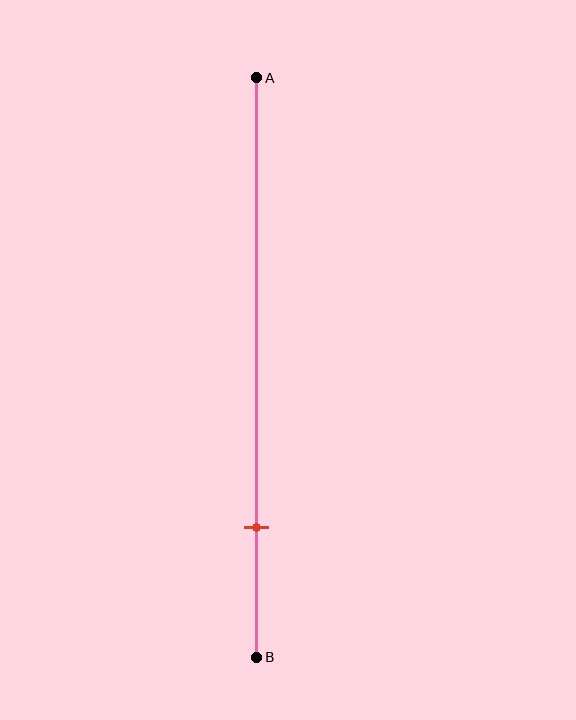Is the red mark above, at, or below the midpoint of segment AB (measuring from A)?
The red mark is below the midpoint of segment AB.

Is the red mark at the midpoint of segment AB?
No, the mark is at about 80% from A, not at the 50% midpoint.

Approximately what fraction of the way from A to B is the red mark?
The red mark is approximately 80% of the way from A to B.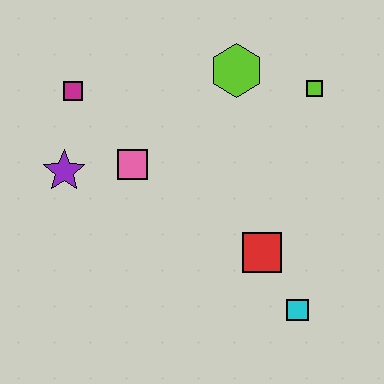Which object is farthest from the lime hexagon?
The cyan square is farthest from the lime hexagon.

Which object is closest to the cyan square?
The red square is closest to the cyan square.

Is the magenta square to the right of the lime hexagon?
No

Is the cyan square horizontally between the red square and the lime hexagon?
No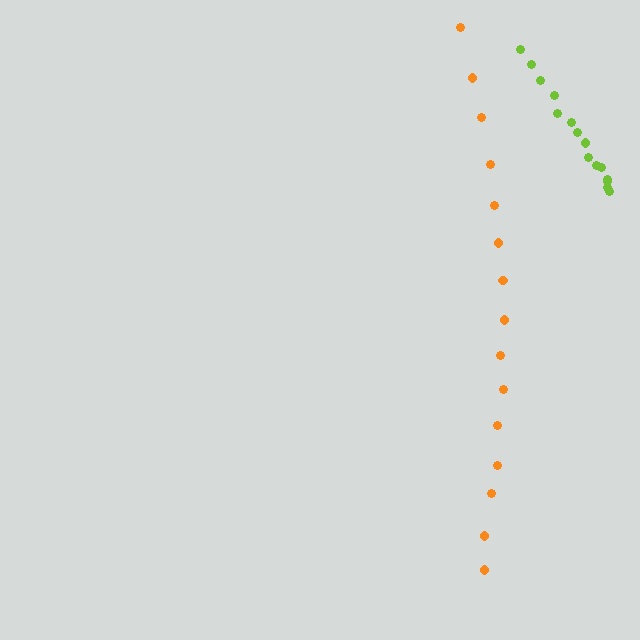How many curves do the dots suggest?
There are 2 distinct paths.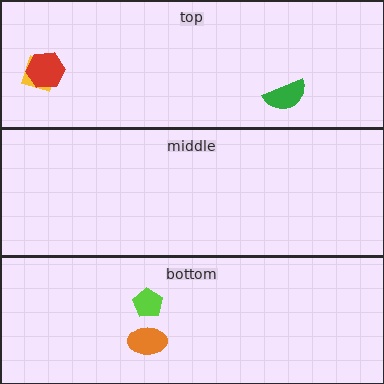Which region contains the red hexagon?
The top region.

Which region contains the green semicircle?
The top region.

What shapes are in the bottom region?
The orange ellipse, the lime pentagon.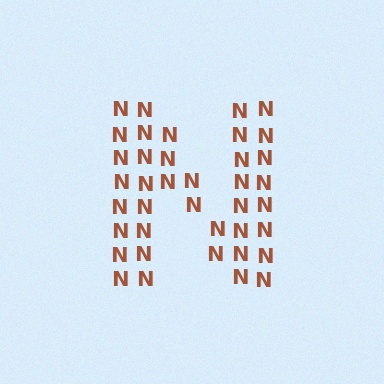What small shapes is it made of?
It is made of small letter N's.